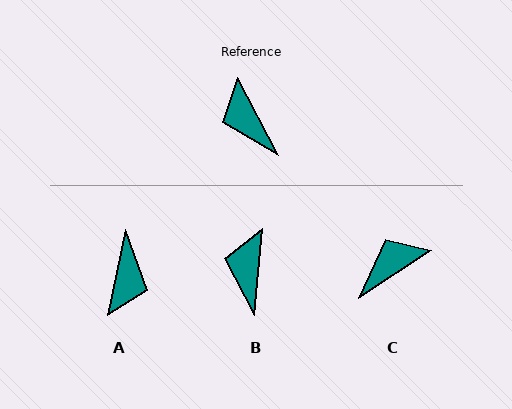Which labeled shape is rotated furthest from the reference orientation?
A, about 141 degrees away.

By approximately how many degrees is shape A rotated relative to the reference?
Approximately 141 degrees counter-clockwise.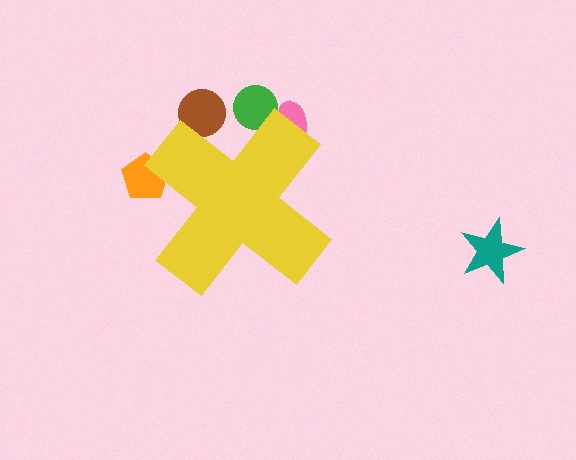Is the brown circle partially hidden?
Yes, the brown circle is partially hidden behind the yellow cross.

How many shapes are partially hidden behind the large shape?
4 shapes are partially hidden.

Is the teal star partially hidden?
No, the teal star is fully visible.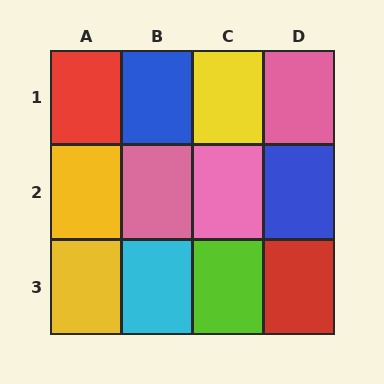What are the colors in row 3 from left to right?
Yellow, cyan, lime, red.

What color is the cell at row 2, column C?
Pink.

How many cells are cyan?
1 cell is cyan.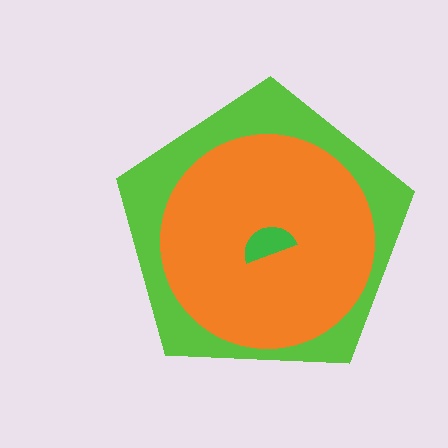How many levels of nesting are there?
3.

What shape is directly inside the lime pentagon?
The orange circle.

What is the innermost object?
The green semicircle.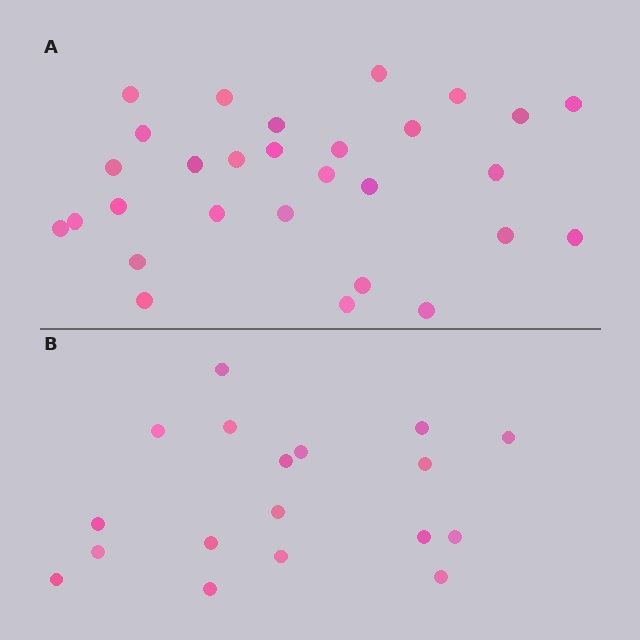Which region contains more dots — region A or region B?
Region A (the top region) has more dots.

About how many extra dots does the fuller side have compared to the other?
Region A has roughly 12 or so more dots than region B.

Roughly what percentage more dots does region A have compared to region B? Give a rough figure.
About 60% more.